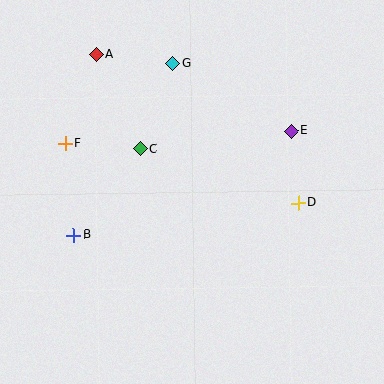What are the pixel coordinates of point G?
Point G is at (173, 64).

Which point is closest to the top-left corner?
Point A is closest to the top-left corner.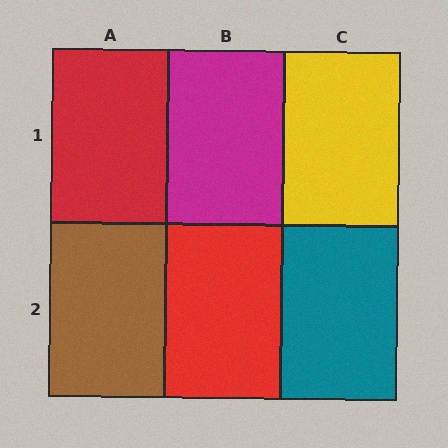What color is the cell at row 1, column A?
Red.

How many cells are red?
2 cells are red.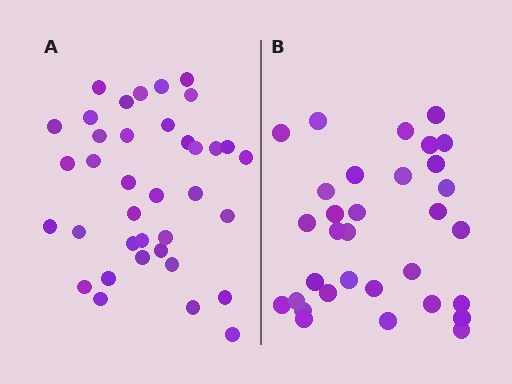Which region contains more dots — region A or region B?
Region A (the left region) has more dots.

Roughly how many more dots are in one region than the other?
Region A has about 5 more dots than region B.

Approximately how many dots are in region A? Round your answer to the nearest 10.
About 40 dots. (The exact count is 37, which rounds to 40.)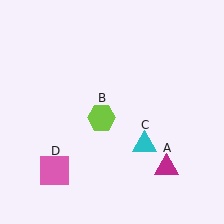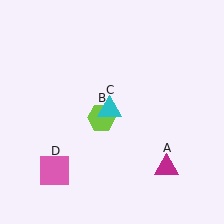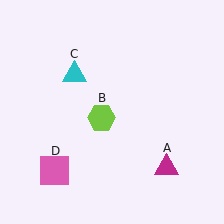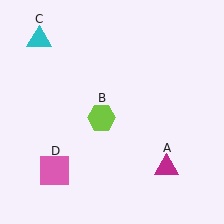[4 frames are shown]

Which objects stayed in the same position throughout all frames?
Magenta triangle (object A) and lime hexagon (object B) and pink square (object D) remained stationary.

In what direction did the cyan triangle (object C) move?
The cyan triangle (object C) moved up and to the left.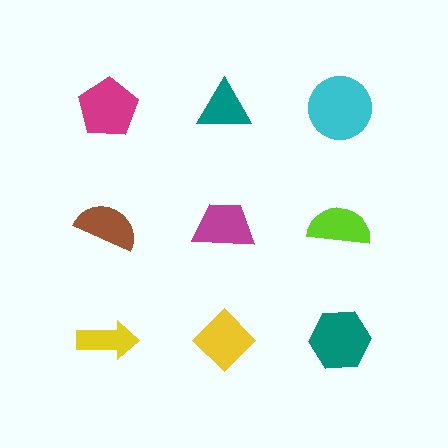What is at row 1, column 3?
A cyan circle.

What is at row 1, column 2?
A teal triangle.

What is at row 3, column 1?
A yellow arrow.